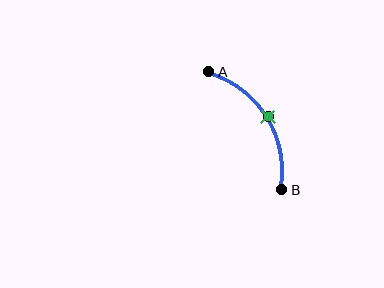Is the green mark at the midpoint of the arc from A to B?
Yes. The green mark lies on the arc at equal arc-length from both A and B — it is the arc midpoint.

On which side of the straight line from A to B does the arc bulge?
The arc bulges to the right of the straight line connecting A and B.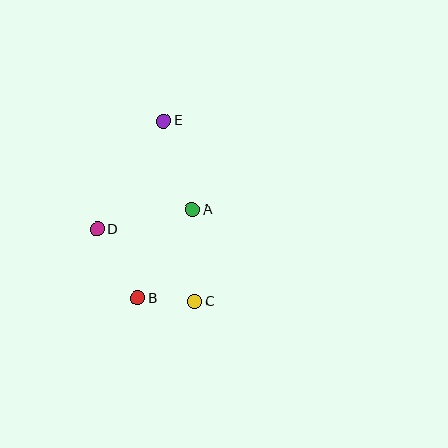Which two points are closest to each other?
Points B and C are closest to each other.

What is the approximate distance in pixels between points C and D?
The distance between C and D is approximately 121 pixels.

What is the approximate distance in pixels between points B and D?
The distance between B and D is approximately 80 pixels.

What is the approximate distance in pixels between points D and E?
The distance between D and E is approximately 127 pixels.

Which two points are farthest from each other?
Points C and E are farthest from each other.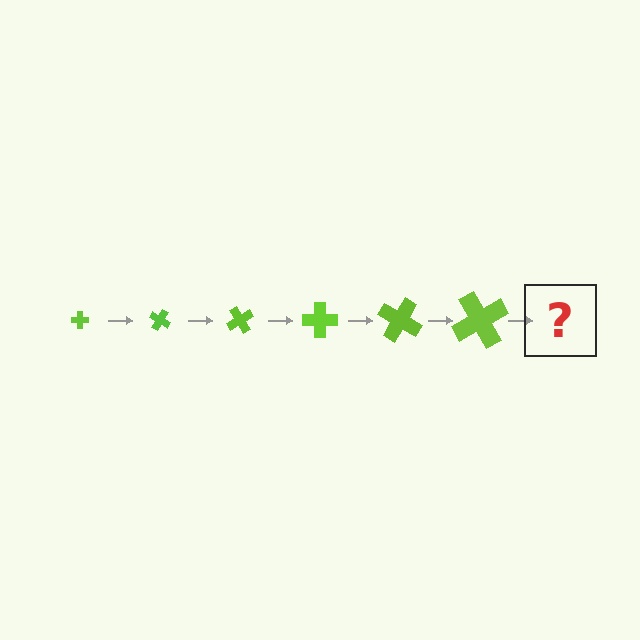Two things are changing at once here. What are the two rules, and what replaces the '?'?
The two rules are that the cross grows larger each step and it rotates 30 degrees each step. The '?' should be a cross, larger than the previous one and rotated 180 degrees from the start.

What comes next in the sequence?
The next element should be a cross, larger than the previous one and rotated 180 degrees from the start.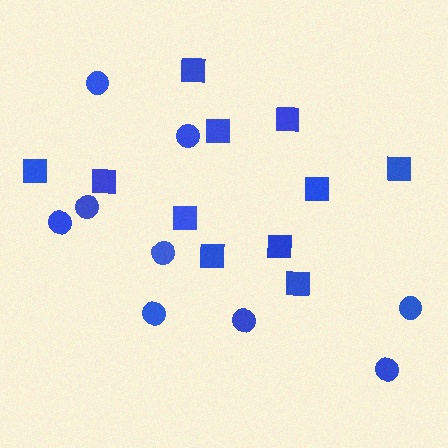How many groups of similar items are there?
There are 2 groups: one group of circles (9) and one group of squares (11).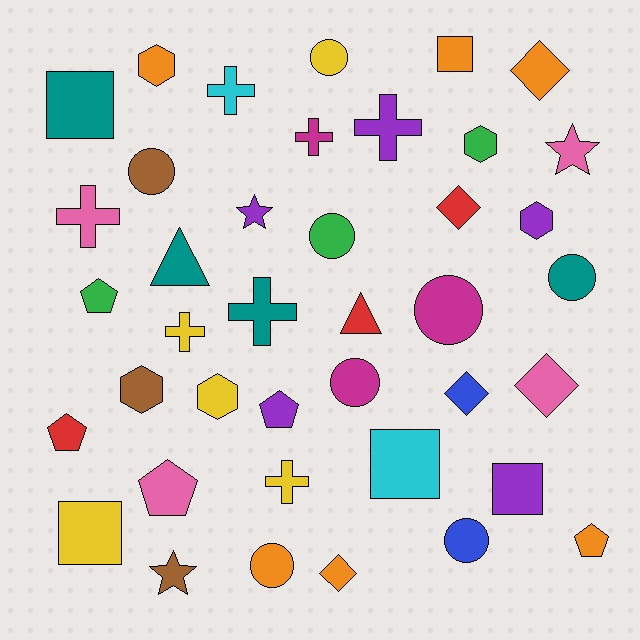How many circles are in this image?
There are 8 circles.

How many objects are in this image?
There are 40 objects.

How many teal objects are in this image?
There are 4 teal objects.